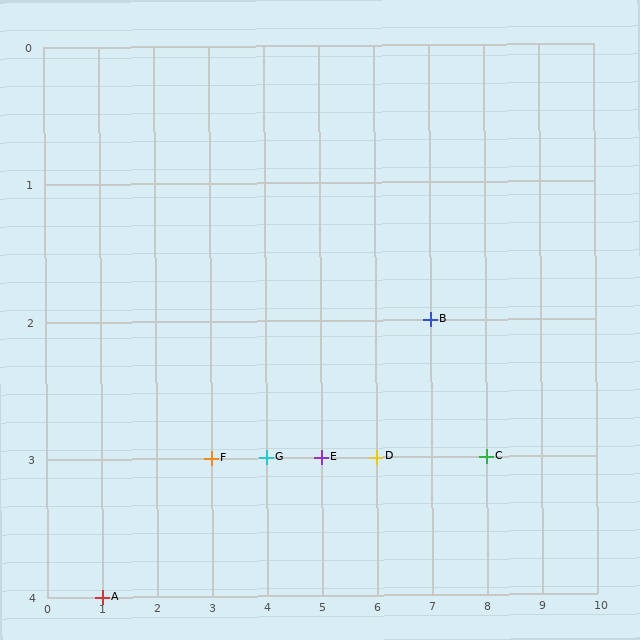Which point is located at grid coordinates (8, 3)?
Point C is at (8, 3).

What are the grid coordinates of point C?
Point C is at grid coordinates (8, 3).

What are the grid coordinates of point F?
Point F is at grid coordinates (3, 3).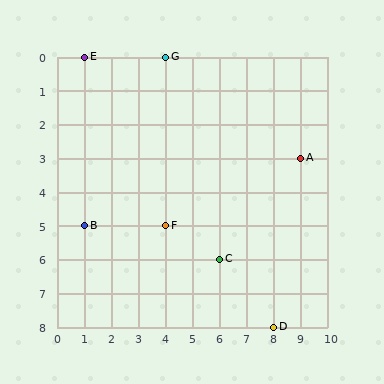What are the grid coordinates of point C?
Point C is at grid coordinates (6, 6).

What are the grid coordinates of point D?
Point D is at grid coordinates (8, 8).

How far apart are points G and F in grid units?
Points G and F are 5 rows apart.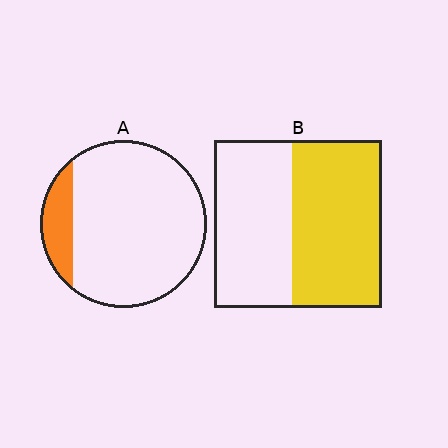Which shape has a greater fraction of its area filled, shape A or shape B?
Shape B.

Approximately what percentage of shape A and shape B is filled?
A is approximately 15% and B is approximately 55%.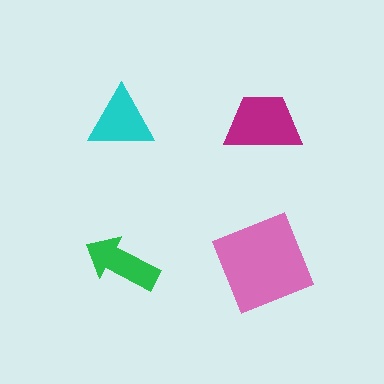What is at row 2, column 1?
A green arrow.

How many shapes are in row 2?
2 shapes.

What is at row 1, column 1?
A cyan triangle.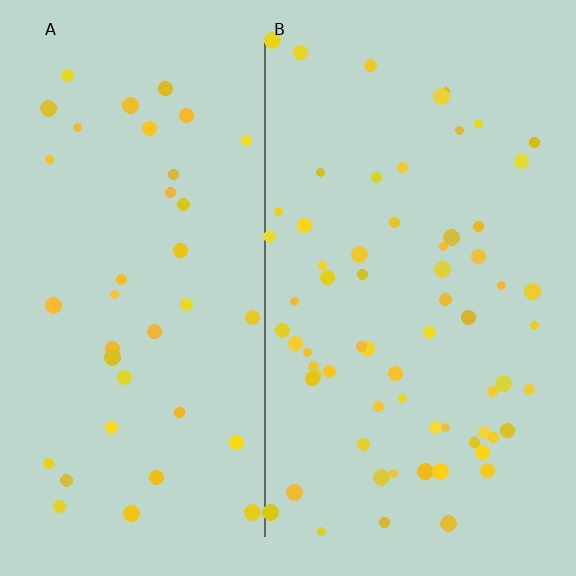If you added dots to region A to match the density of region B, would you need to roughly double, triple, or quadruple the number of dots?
Approximately double.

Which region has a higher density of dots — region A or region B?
B (the right).